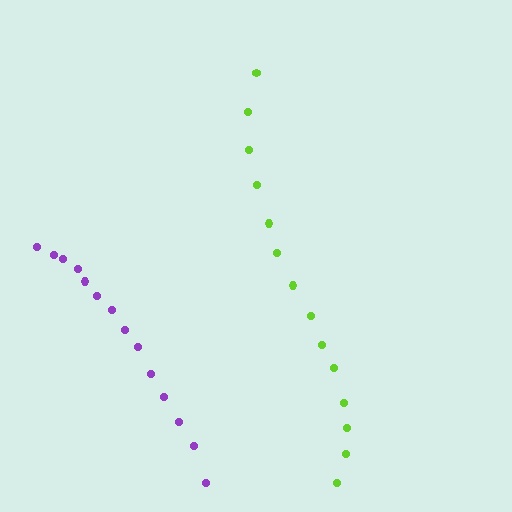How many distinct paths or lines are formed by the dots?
There are 2 distinct paths.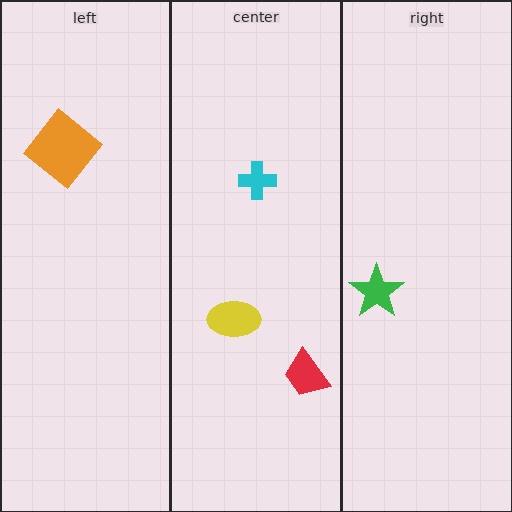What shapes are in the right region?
The green star.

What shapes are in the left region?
The orange diamond.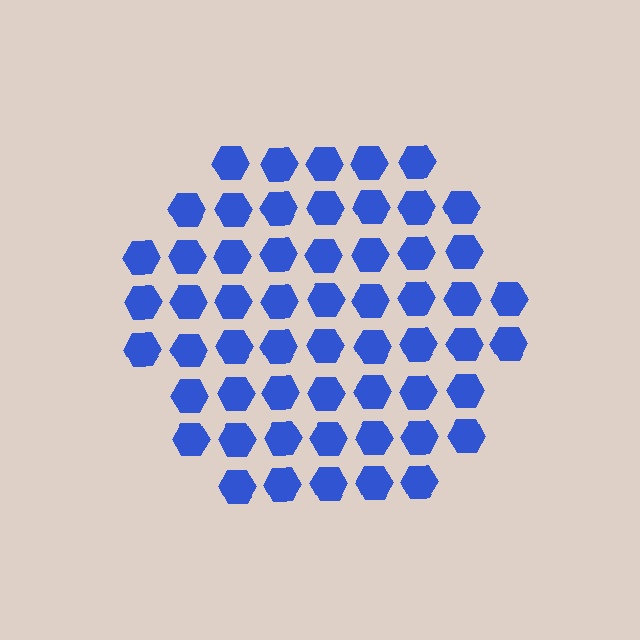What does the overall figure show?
The overall figure shows a hexagon.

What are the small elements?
The small elements are hexagons.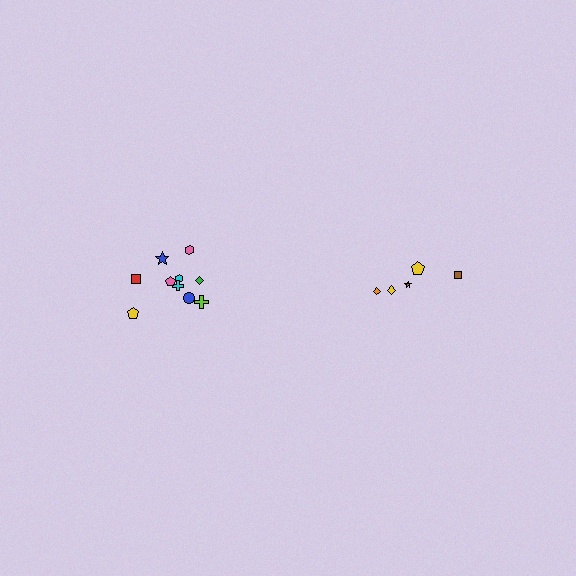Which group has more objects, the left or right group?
The left group.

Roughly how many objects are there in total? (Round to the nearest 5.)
Roughly 15 objects in total.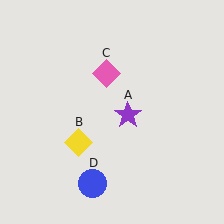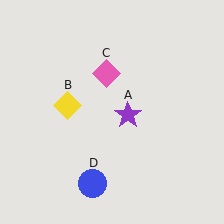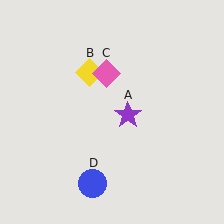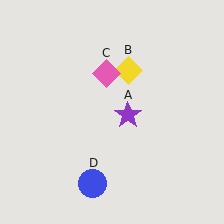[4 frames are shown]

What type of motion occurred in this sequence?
The yellow diamond (object B) rotated clockwise around the center of the scene.